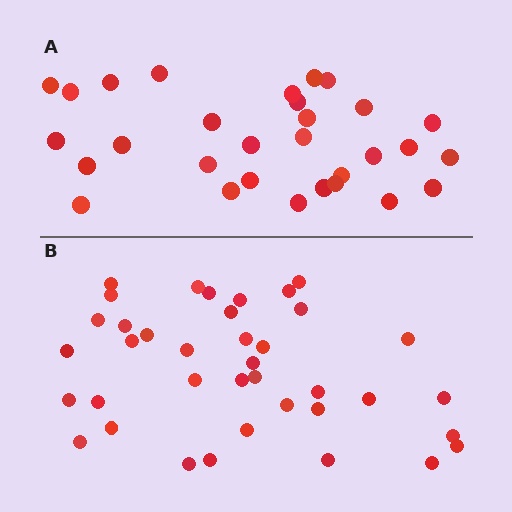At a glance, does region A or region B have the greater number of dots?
Region B (the bottom region) has more dots.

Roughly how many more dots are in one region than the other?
Region B has roughly 8 or so more dots than region A.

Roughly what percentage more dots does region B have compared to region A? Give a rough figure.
About 25% more.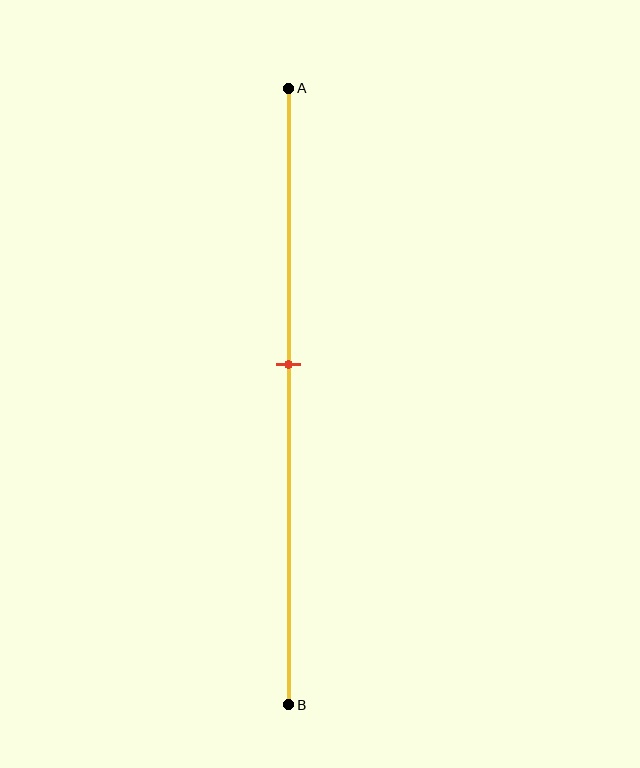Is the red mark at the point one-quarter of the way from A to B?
No, the mark is at about 45% from A, not at the 25% one-quarter point.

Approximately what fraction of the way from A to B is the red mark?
The red mark is approximately 45% of the way from A to B.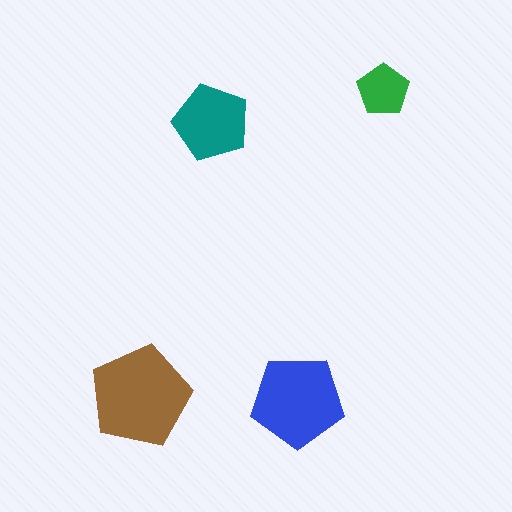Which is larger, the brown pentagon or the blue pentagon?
The brown one.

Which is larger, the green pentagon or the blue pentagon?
The blue one.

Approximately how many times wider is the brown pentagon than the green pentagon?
About 2 times wider.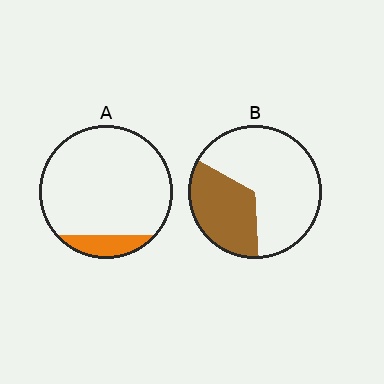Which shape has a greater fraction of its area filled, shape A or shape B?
Shape B.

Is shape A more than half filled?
No.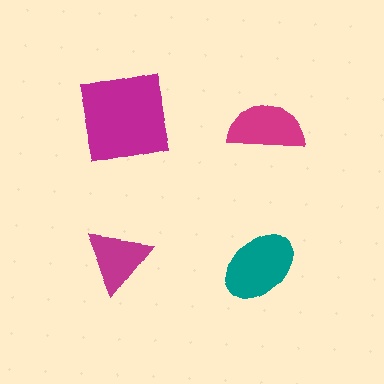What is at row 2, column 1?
A magenta triangle.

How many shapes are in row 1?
2 shapes.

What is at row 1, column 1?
A magenta square.